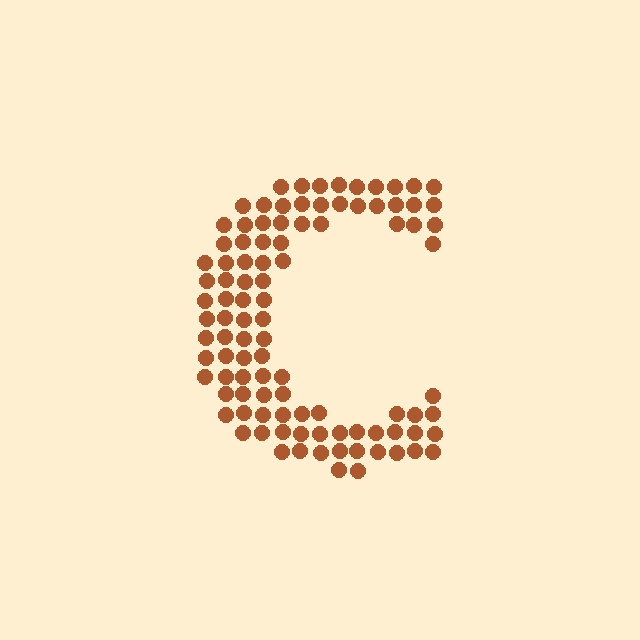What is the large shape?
The large shape is the letter C.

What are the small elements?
The small elements are circles.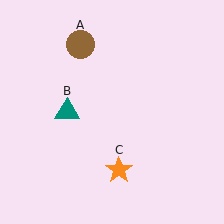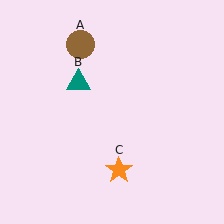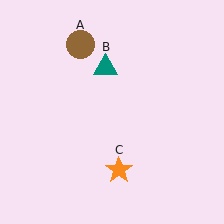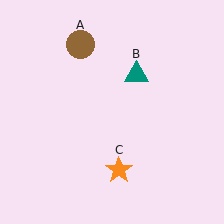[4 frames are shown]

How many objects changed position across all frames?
1 object changed position: teal triangle (object B).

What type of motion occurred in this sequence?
The teal triangle (object B) rotated clockwise around the center of the scene.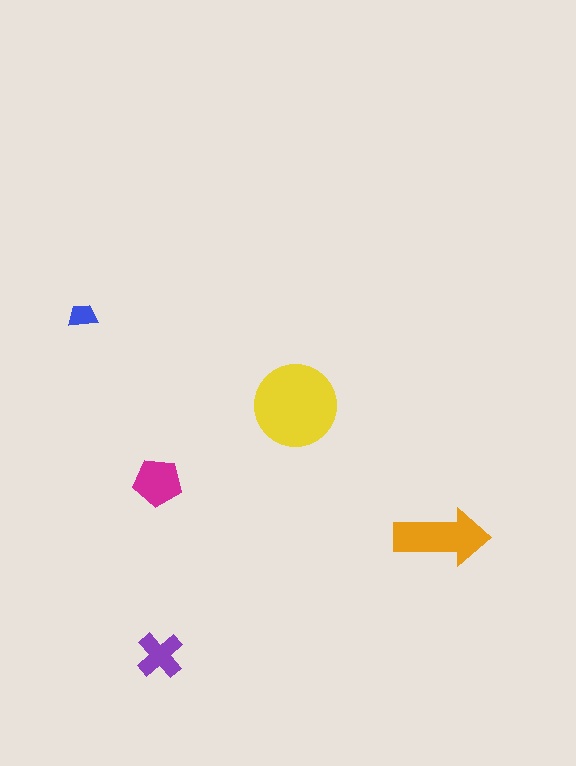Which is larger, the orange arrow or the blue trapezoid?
The orange arrow.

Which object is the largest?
The yellow circle.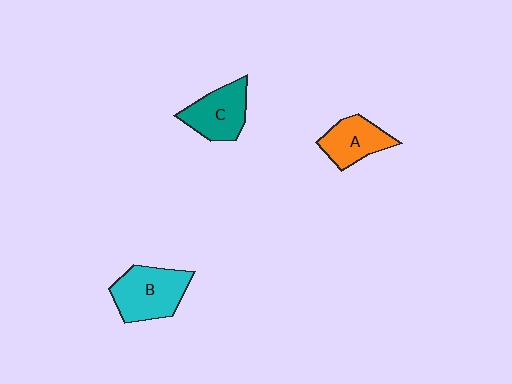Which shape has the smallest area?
Shape A (orange).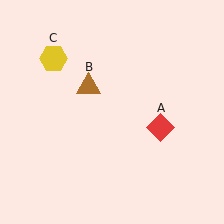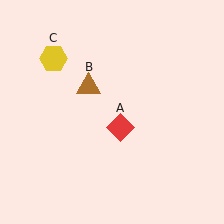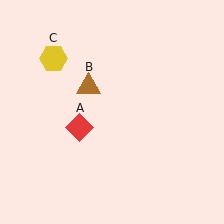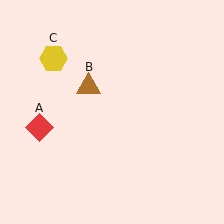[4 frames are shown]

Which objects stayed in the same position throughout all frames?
Brown triangle (object B) and yellow hexagon (object C) remained stationary.